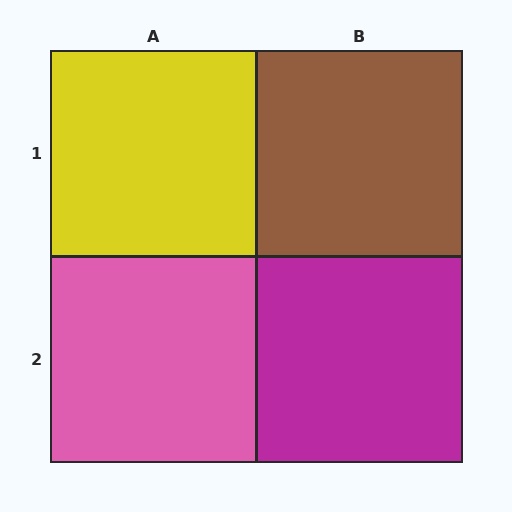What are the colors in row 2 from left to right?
Pink, magenta.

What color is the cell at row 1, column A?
Yellow.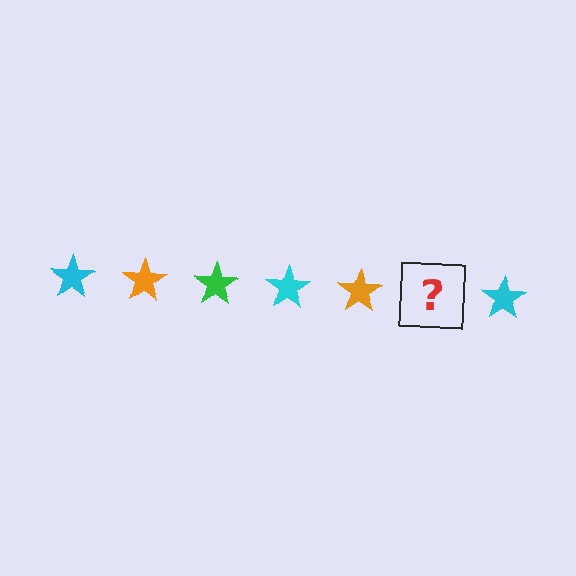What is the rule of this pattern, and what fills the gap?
The rule is that the pattern cycles through cyan, orange, green stars. The gap should be filled with a green star.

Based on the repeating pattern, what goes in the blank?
The blank should be a green star.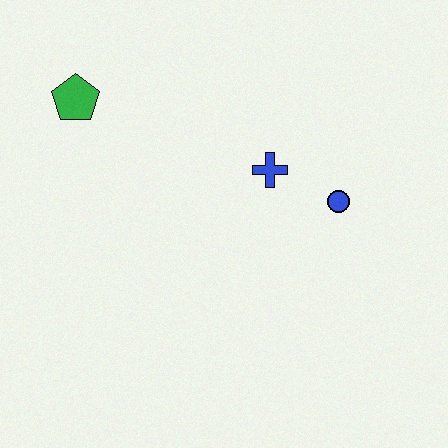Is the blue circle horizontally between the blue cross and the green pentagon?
No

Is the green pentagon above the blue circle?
Yes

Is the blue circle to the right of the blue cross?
Yes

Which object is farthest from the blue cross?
The green pentagon is farthest from the blue cross.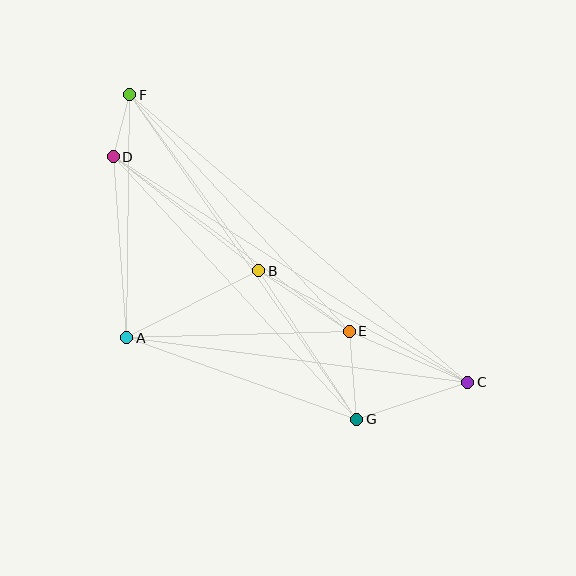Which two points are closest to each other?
Points D and F are closest to each other.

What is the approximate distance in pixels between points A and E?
The distance between A and E is approximately 222 pixels.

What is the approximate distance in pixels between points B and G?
The distance between B and G is approximately 178 pixels.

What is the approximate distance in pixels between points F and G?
The distance between F and G is approximately 396 pixels.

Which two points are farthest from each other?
Points C and F are farthest from each other.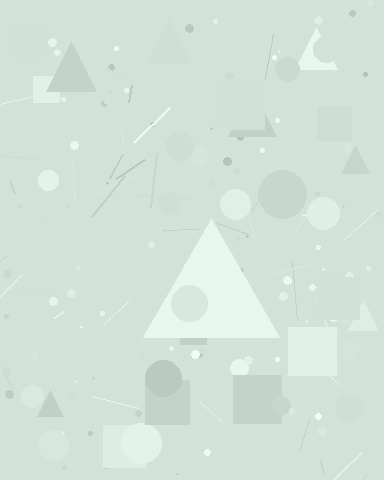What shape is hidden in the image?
A triangle is hidden in the image.